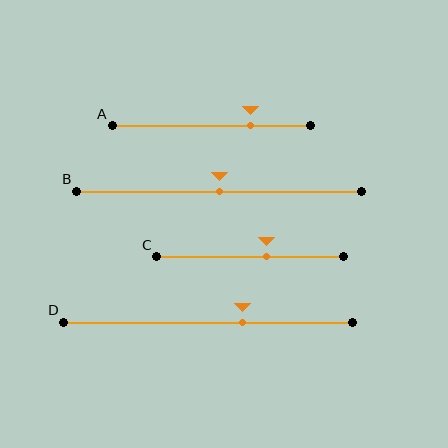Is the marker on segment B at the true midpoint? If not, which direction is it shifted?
Yes, the marker on segment B is at the true midpoint.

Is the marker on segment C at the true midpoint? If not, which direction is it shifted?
No, the marker on segment C is shifted to the right by about 9% of the segment length.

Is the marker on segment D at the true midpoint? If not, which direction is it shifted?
No, the marker on segment D is shifted to the right by about 12% of the segment length.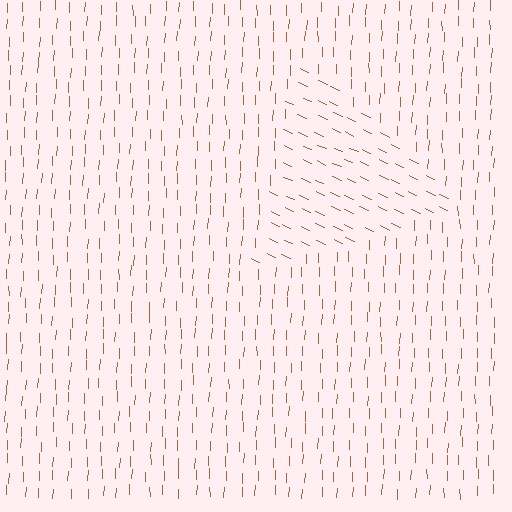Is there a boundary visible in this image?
Yes, there is a texture boundary formed by a change in line orientation.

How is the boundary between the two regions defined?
The boundary is defined purely by a change in line orientation (approximately 67 degrees difference). All lines are the same color and thickness.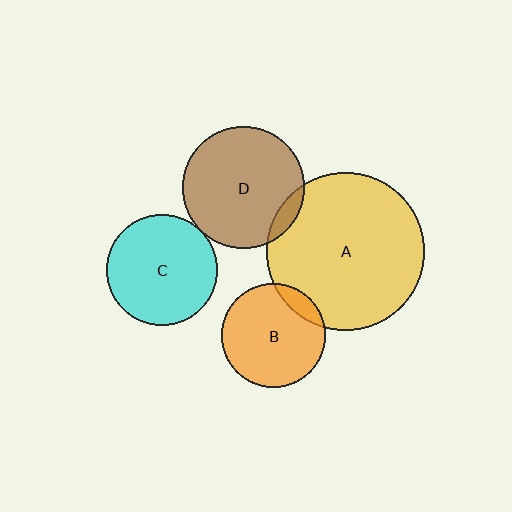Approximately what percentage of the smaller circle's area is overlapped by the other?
Approximately 5%.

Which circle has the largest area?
Circle A (yellow).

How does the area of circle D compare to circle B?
Approximately 1.4 times.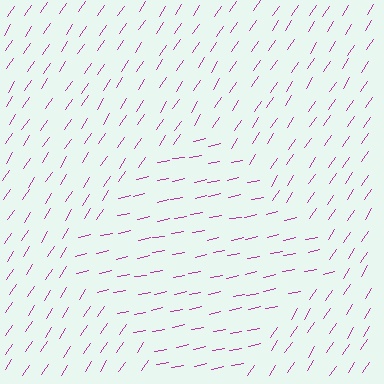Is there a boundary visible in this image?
Yes, there is a texture boundary formed by a change in line orientation.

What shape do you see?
I see a diamond.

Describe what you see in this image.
The image is filled with small magenta line segments. A diamond region in the image has lines oriented differently from the surrounding lines, creating a visible texture boundary.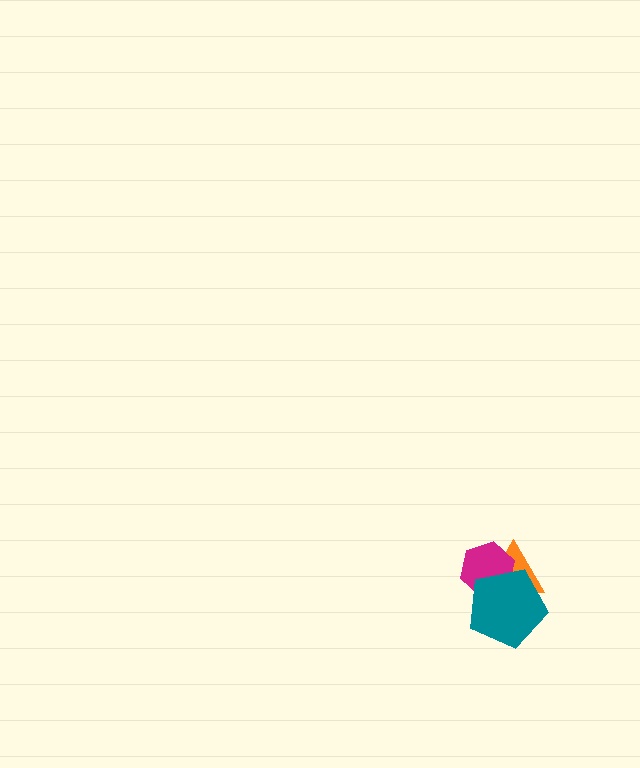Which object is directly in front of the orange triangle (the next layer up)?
The magenta hexagon is directly in front of the orange triangle.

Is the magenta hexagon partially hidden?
Yes, it is partially covered by another shape.